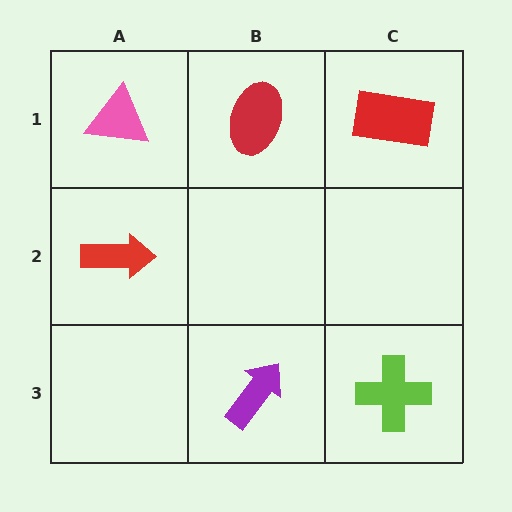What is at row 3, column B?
A purple arrow.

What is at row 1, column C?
A red rectangle.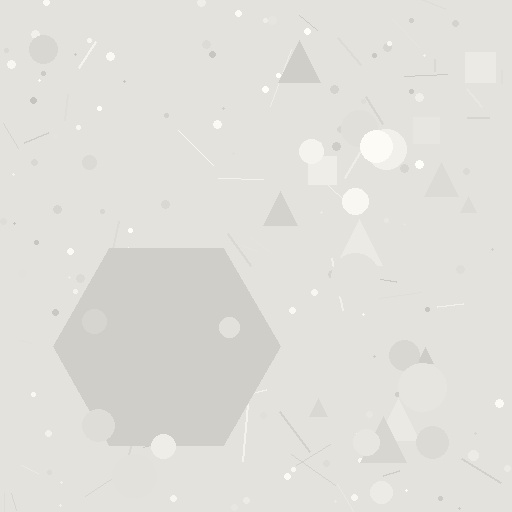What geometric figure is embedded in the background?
A hexagon is embedded in the background.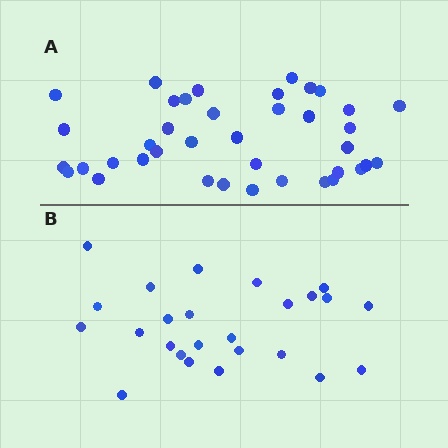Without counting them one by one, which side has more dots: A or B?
Region A (the top region) has more dots.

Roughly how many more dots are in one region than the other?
Region A has approximately 15 more dots than region B.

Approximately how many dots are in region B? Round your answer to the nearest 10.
About 20 dots. (The exact count is 25, which rounds to 20.)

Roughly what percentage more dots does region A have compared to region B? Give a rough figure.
About 55% more.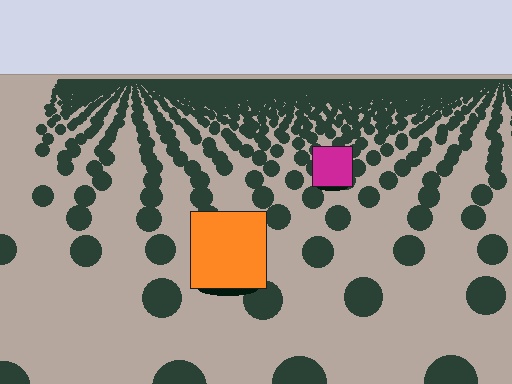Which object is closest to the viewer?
The orange square is closest. The texture marks near it are larger and more spread out.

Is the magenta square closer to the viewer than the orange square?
No. The orange square is closer — you can tell from the texture gradient: the ground texture is coarser near it.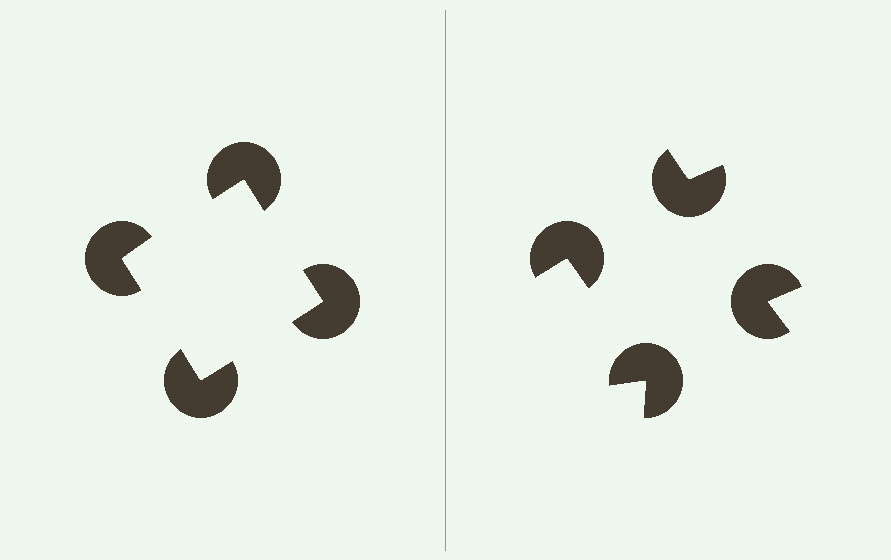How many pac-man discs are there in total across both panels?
8 — 4 on each side.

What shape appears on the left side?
An illusory square.